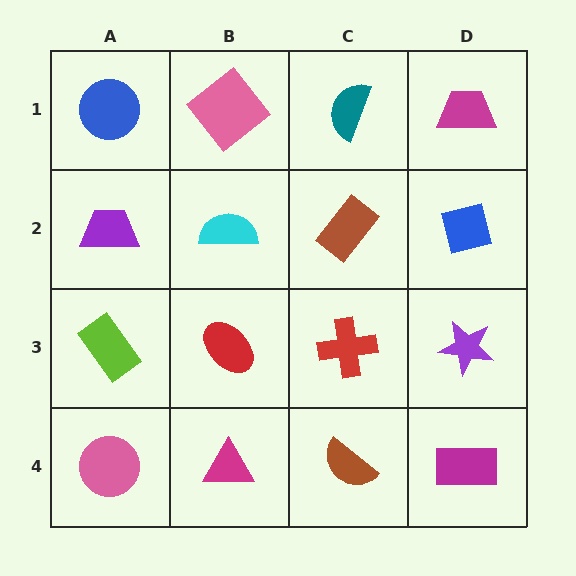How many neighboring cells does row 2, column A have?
3.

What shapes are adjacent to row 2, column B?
A pink diamond (row 1, column B), a red ellipse (row 3, column B), a purple trapezoid (row 2, column A), a brown rectangle (row 2, column C).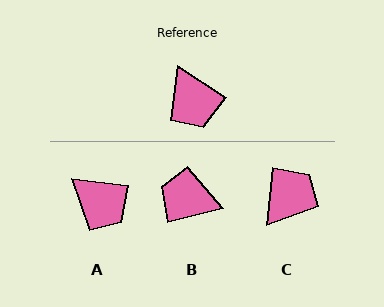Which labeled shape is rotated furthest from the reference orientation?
B, about 132 degrees away.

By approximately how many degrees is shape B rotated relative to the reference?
Approximately 132 degrees clockwise.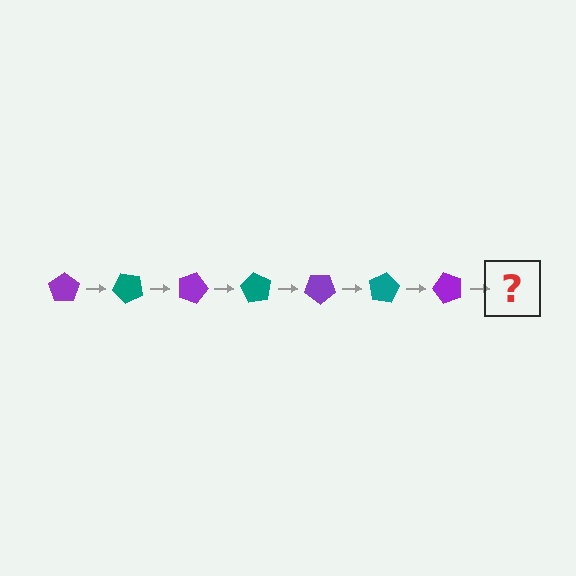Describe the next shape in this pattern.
It should be a teal pentagon, rotated 315 degrees from the start.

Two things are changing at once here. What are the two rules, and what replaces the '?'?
The two rules are that it rotates 45 degrees each step and the color cycles through purple and teal. The '?' should be a teal pentagon, rotated 315 degrees from the start.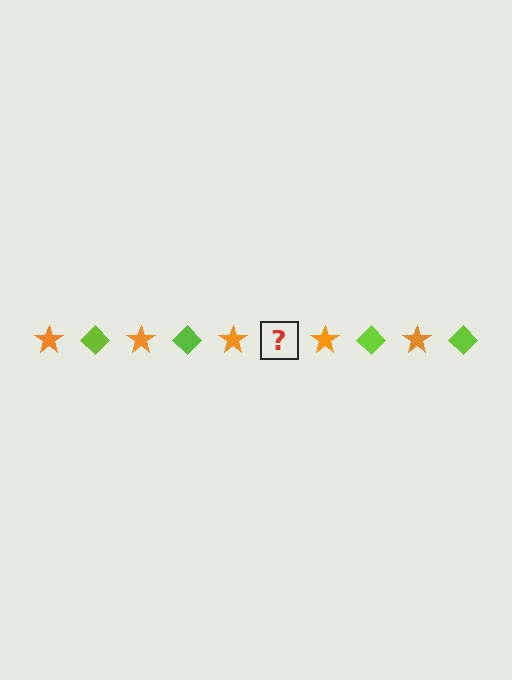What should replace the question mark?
The question mark should be replaced with a lime diamond.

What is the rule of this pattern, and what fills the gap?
The rule is that the pattern alternates between orange star and lime diamond. The gap should be filled with a lime diamond.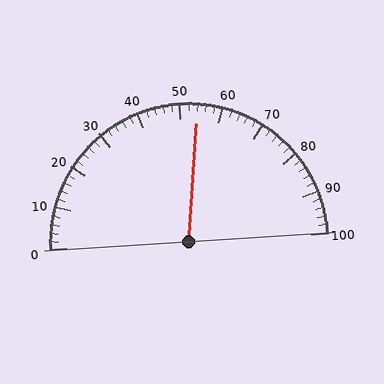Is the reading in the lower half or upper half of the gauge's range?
The reading is in the upper half of the range (0 to 100).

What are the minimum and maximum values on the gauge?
The gauge ranges from 0 to 100.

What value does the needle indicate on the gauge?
The needle indicates approximately 54.